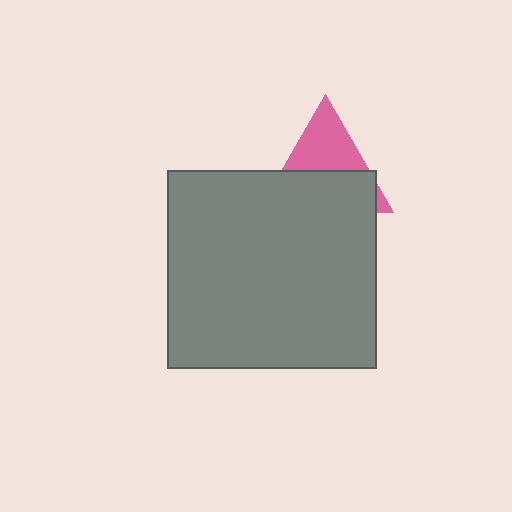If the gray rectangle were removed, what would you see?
You would see the complete pink triangle.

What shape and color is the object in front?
The object in front is a gray rectangle.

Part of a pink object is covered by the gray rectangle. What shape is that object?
It is a triangle.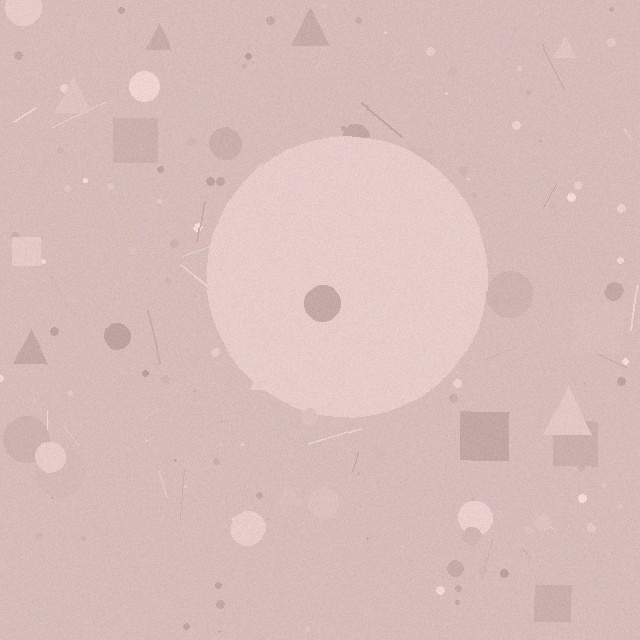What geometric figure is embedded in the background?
A circle is embedded in the background.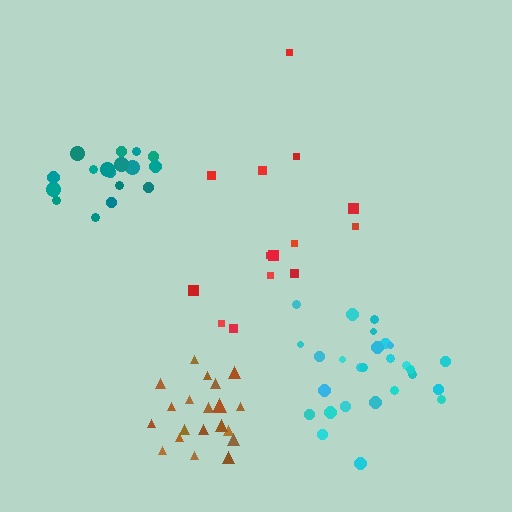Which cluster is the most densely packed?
Brown.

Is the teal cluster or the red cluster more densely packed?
Teal.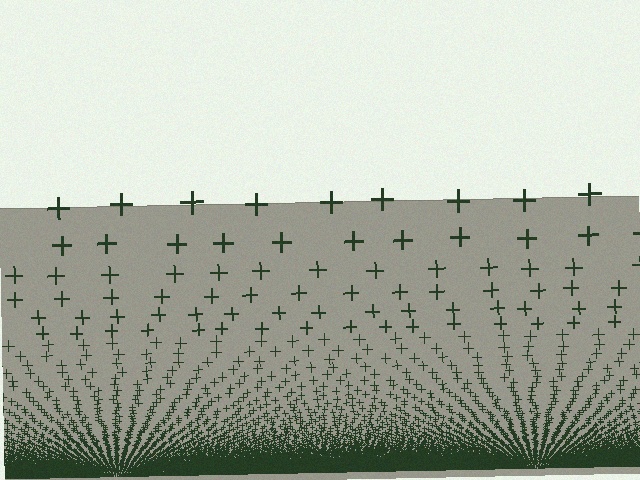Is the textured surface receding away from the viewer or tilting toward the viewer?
The surface appears to tilt toward the viewer. Texture elements get larger and sparser toward the top.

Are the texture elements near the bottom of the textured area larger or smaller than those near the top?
Smaller. The gradient is inverted — elements near the bottom are smaller and denser.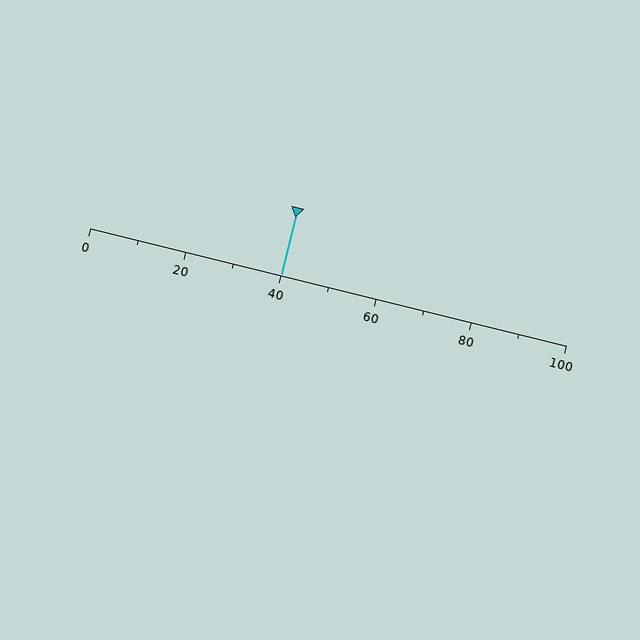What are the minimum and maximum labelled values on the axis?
The axis runs from 0 to 100.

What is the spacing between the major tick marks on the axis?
The major ticks are spaced 20 apart.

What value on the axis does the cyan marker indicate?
The marker indicates approximately 40.